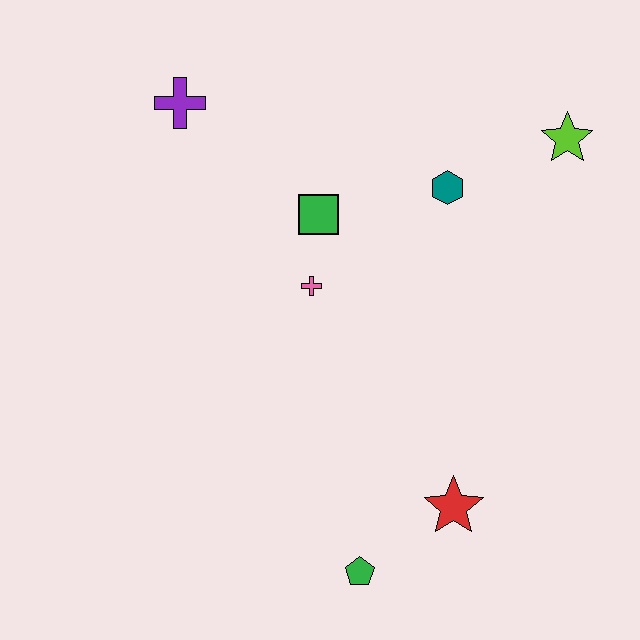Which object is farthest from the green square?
The green pentagon is farthest from the green square.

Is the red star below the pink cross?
Yes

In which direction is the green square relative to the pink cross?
The green square is above the pink cross.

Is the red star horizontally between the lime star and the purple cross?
Yes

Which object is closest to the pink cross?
The green square is closest to the pink cross.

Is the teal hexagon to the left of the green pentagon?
No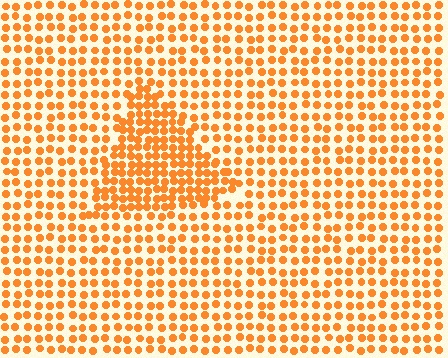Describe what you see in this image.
The image contains small orange elements arranged at two different densities. A triangle-shaped region is visible where the elements are more densely packed than the surrounding area.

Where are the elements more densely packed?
The elements are more densely packed inside the triangle boundary.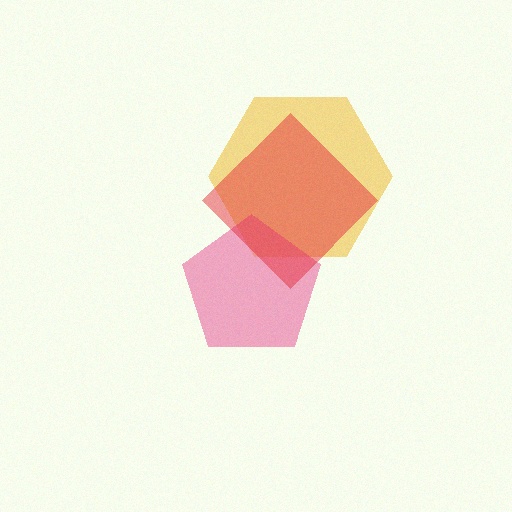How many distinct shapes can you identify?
There are 3 distinct shapes: a yellow hexagon, a pink pentagon, a red diamond.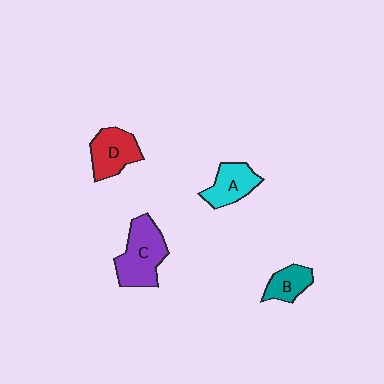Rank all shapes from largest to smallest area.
From largest to smallest: C (purple), D (red), A (cyan), B (teal).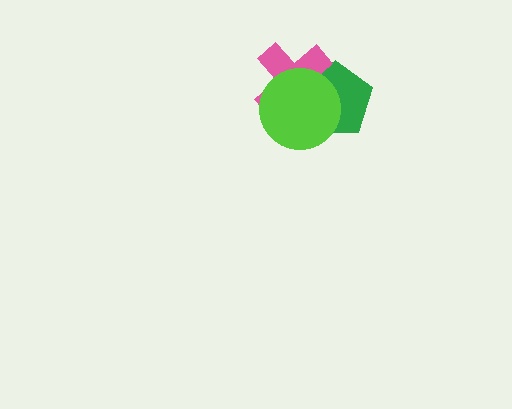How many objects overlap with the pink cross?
2 objects overlap with the pink cross.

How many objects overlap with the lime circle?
2 objects overlap with the lime circle.